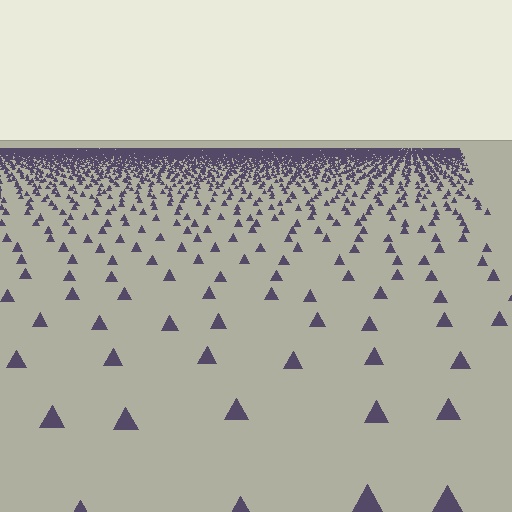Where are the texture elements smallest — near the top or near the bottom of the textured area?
Near the top.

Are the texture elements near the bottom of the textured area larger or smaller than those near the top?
Larger. Near the bottom, elements are closer to the viewer and appear at a bigger on-screen size.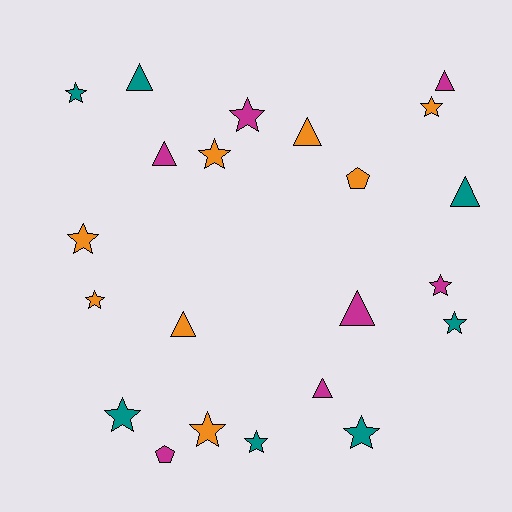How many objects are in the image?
There are 22 objects.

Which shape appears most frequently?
Star, with 12 objects.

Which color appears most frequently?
Orange, with 8 objects.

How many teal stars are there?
There are 5 teal stars.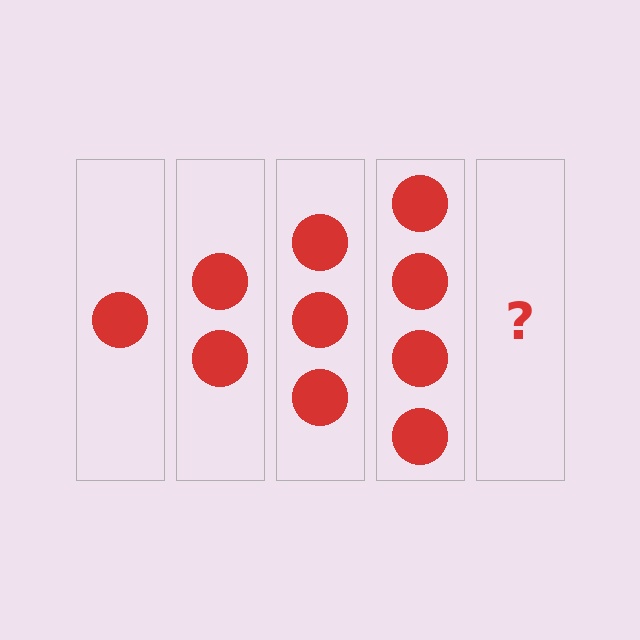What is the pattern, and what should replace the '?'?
The pattern is that each step adds one more circle. The '?' should be 5 circles.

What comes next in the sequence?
The next element should be 5 circles.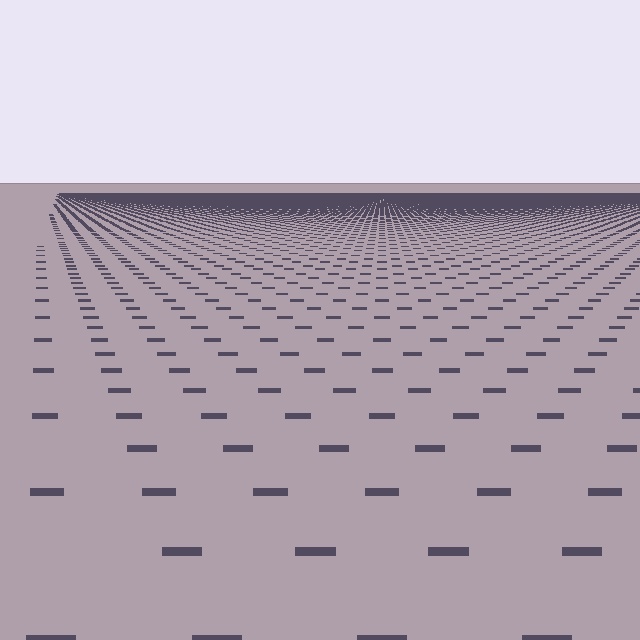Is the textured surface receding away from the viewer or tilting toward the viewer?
The surface is receding away from the viewer. Texture elements get smaller and denser toward the top.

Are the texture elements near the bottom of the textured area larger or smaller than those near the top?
Larger. Near the bottom, elements are closer to the viewer and appear at a bigger on-screen size.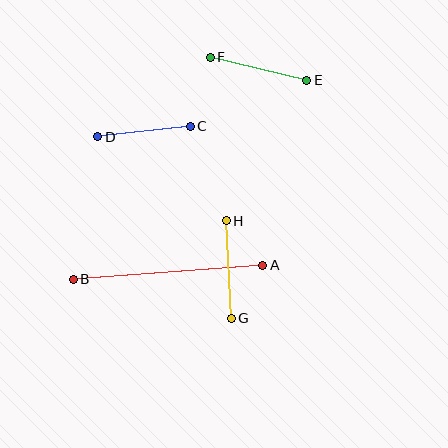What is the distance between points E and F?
The distance is approximately 99 pixels.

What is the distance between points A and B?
The distance is approximately 190 pixels.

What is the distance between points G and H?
The distance is approximately 97 pixels.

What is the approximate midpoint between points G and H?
The midpoint is at approximately (229, 270) pixels.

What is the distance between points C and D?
The distance is approximately 93 pixels.